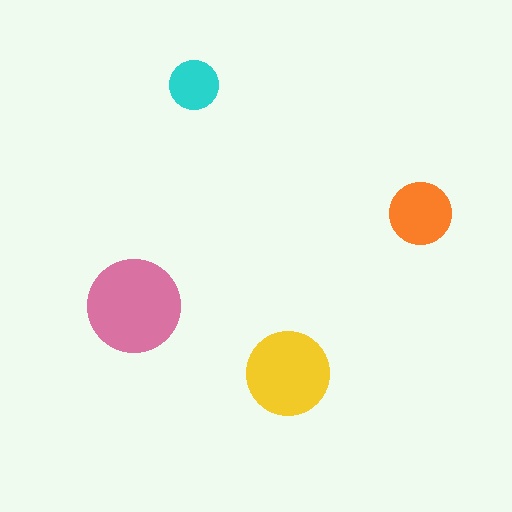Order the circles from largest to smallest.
the pink one, the yellow one, the orange one, the cyan one.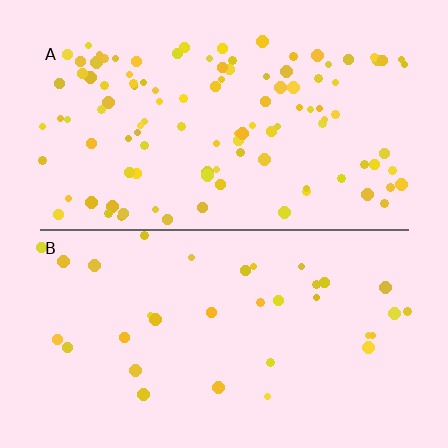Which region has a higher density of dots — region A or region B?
A (the top).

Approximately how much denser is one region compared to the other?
Approximately 3.2× — region A over region B.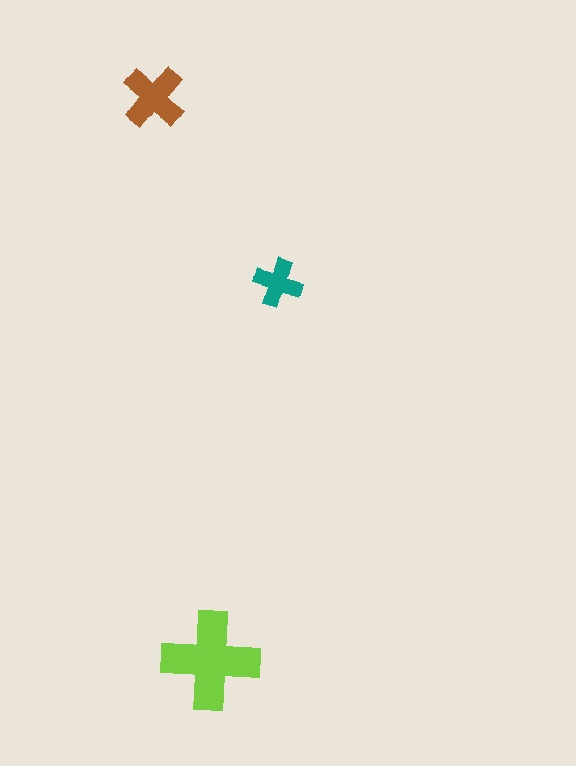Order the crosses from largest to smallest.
the lime one, the brown one, the teal one.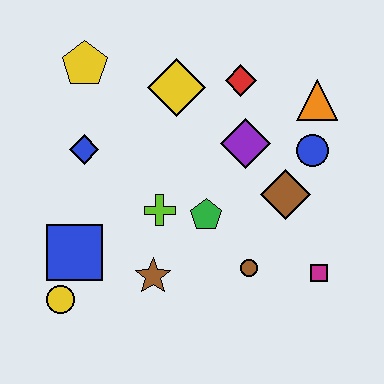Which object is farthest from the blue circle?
The yellow circle is farthest from the blue circle.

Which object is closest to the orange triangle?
The blue circle is closest to the orange triangle.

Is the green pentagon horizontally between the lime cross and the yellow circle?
No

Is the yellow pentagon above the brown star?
Yes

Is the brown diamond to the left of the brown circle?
No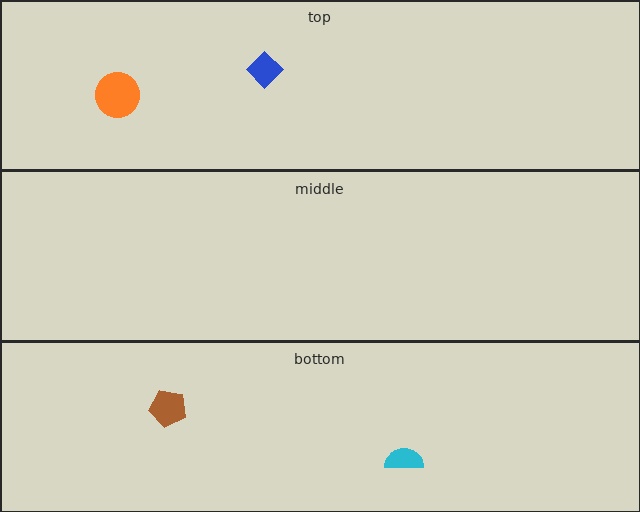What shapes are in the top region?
The blue diamond, the orange circle.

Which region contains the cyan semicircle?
The bottom region.